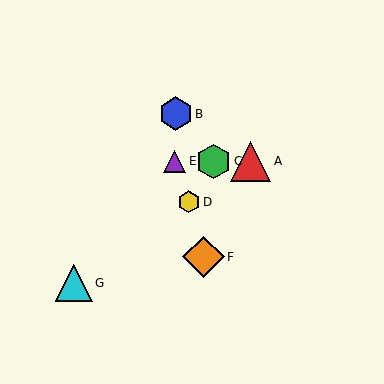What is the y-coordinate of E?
Object E is at y≈161.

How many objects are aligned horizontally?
3 objects (A, C, E) are aligned horizontally.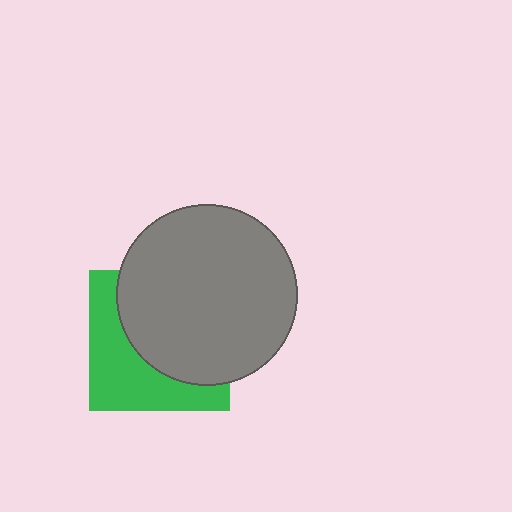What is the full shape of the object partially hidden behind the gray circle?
The partially hidden object is a green square.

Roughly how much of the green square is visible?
A small part of it is visible (roughly 43%).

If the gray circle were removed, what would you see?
You would see the complete green square.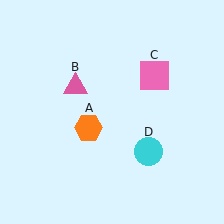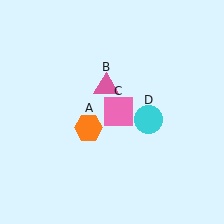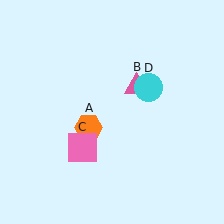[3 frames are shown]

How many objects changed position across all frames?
3 objects changed position: pink triangle (object B), pink square (object C), cyan circle (object D).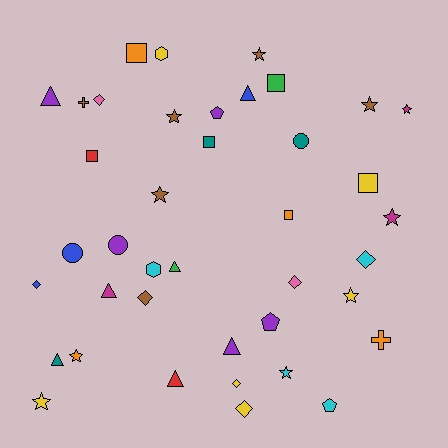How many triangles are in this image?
There are 7 triangles.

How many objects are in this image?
There are 40 objects.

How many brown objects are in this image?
There are 6 brown objects.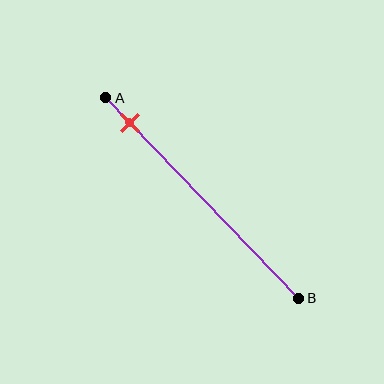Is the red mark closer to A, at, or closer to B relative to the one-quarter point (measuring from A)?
The red mark is closer to point A than the one-quarter point of segment AB.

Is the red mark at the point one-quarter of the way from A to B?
No, the mark is at about 15% from A, not at the 25% one-quarter point.